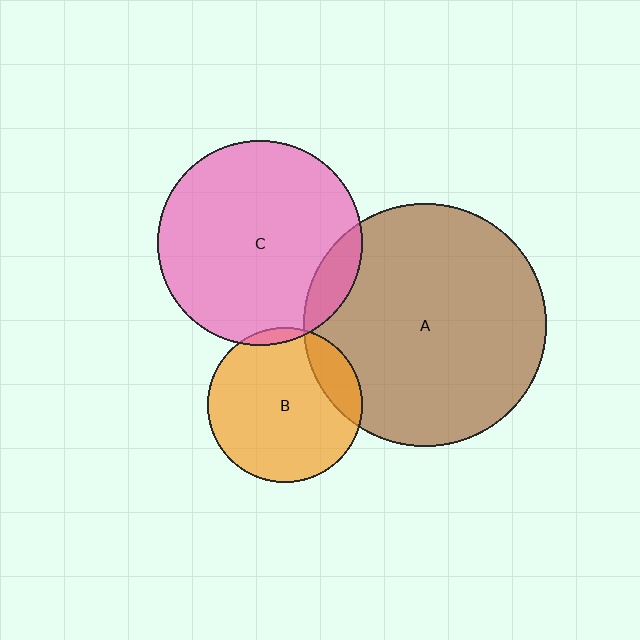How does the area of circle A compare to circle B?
Approximately 2.4 times.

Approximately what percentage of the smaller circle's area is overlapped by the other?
Approximately 15%.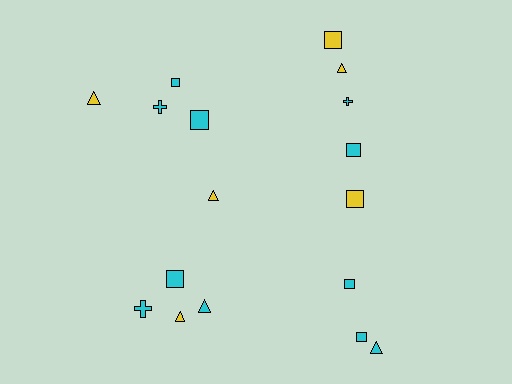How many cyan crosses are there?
There are 3 cyan crosses.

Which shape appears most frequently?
Square, with 8 objects.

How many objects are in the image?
There are 17 objects.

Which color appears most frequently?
Cyan, with 11 objects.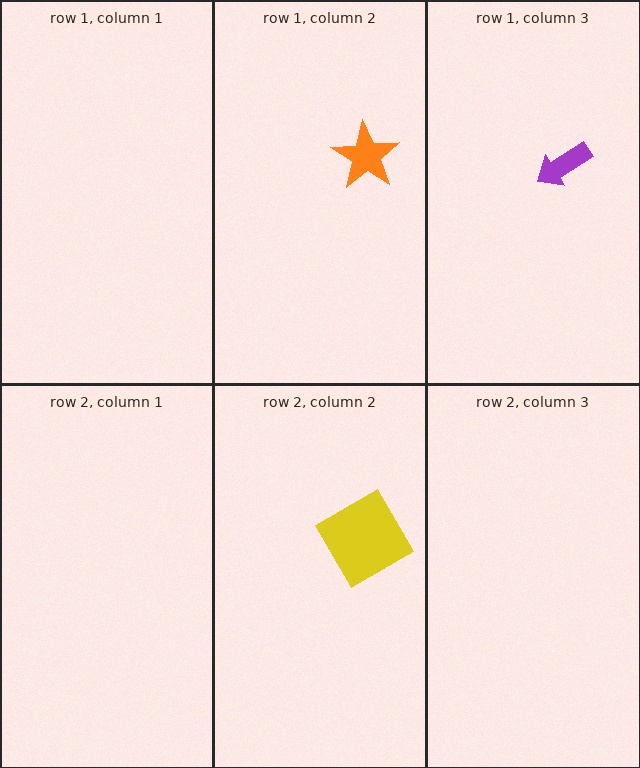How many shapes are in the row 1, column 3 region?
1.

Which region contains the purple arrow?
The row 1, column 3 region.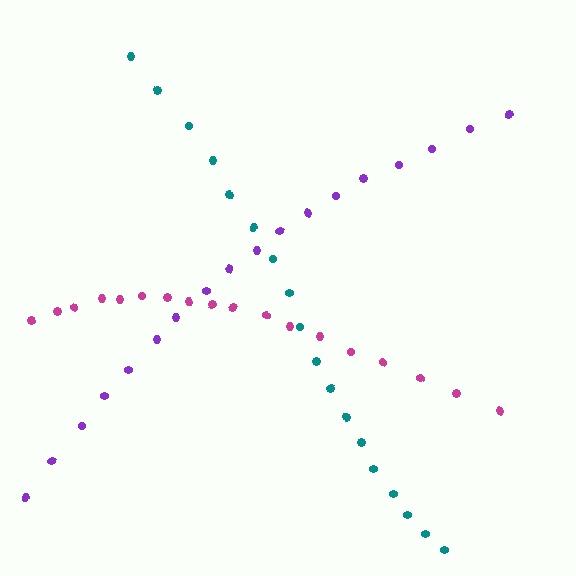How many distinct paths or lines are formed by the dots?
There are 3 distinct paths.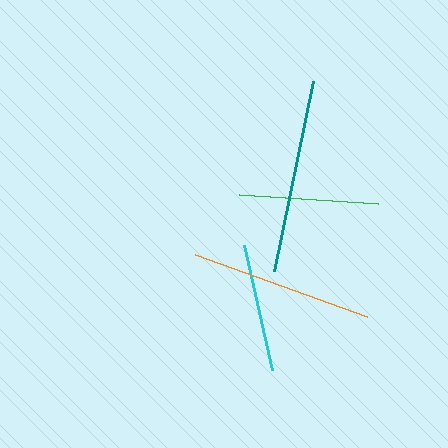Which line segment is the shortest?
The cyan line is the shortest at approximately 128 pixels.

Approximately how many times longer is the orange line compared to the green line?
The orange line is approximately 1.3 times the length of the green line.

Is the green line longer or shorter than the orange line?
The orange line is longer than the green line.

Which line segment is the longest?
The teal line is the longest at approximately 194 pixels.